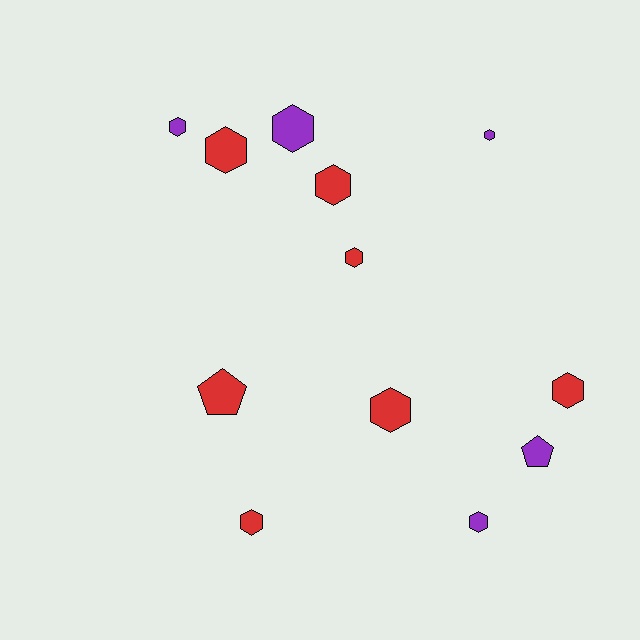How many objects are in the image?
There are 12 objects.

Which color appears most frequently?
Red, with 7 objects.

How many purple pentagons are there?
There is 1 purple pentagon.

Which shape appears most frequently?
Hexagon, with 10 objects.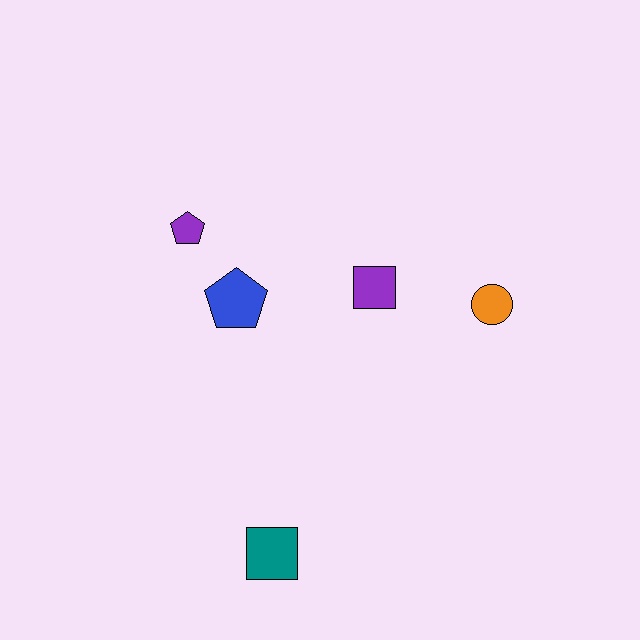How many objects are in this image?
There are 5 objects.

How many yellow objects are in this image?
There are no yellow objects.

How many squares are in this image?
There are 2 squares.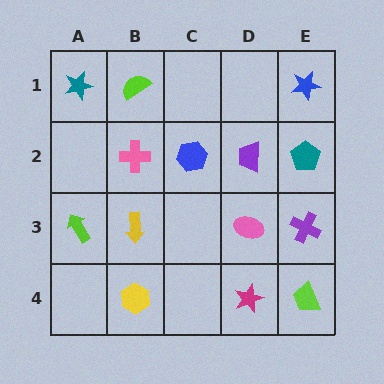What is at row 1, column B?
A lime semicircle.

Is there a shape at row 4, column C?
No, that cell is empty.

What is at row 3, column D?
A pink ellipse.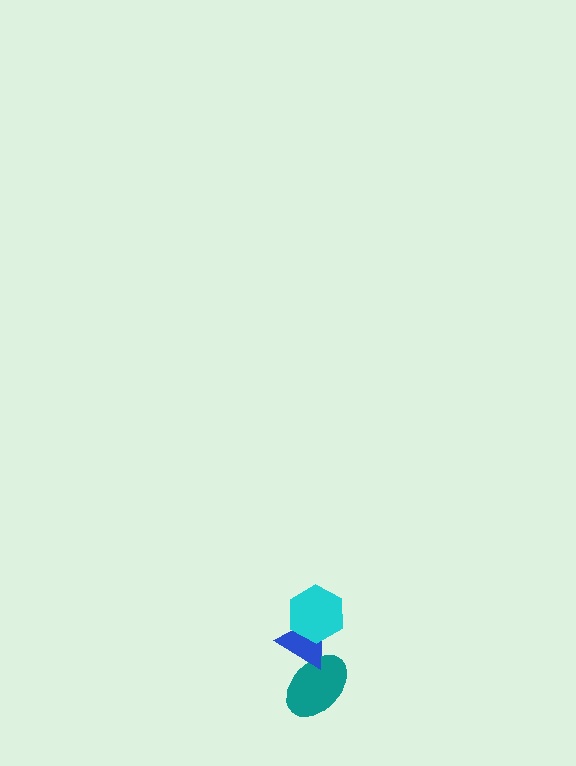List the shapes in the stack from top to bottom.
From top to bottom: the cyan hexagon, the blue triangle, the teal ellipse.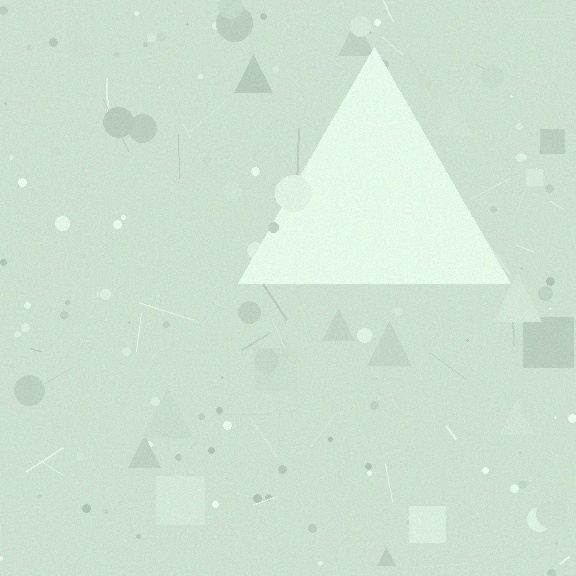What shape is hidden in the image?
A triangle is hidden in the image.